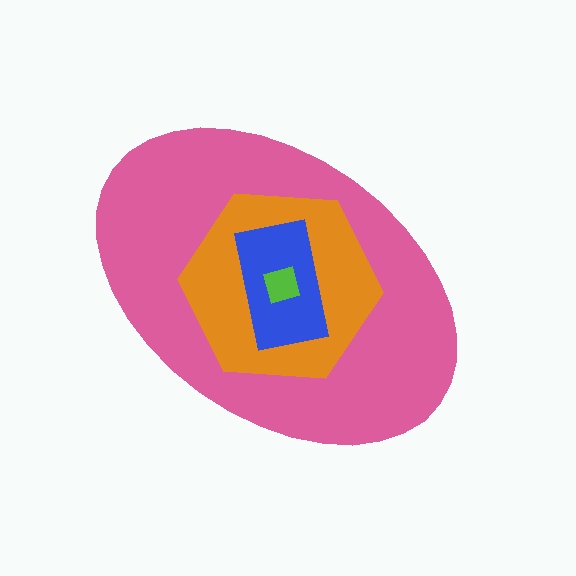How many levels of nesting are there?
4.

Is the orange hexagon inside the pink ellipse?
Yes.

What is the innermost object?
The lime square.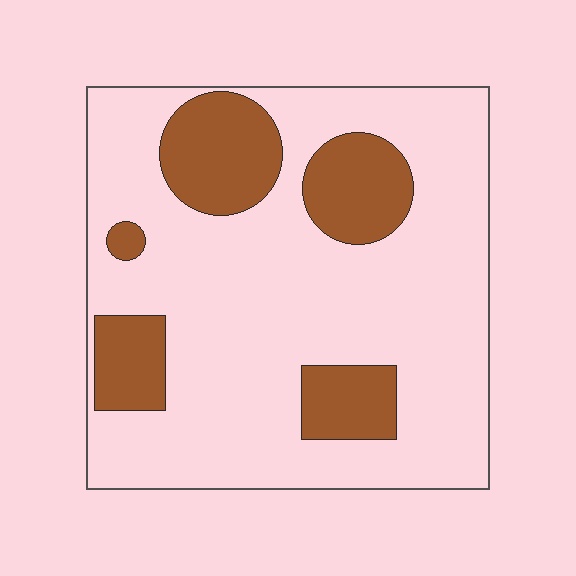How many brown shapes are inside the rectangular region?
5.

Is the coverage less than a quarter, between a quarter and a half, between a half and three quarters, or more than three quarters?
Less than a quarter.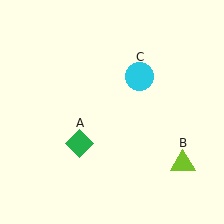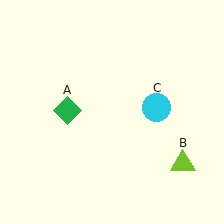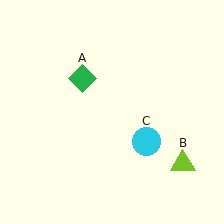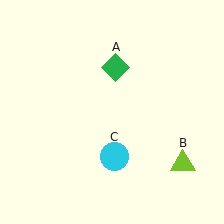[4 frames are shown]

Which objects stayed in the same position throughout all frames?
Lime triangle (object B) remained stationary.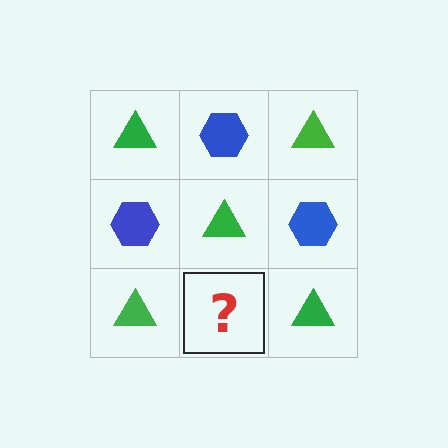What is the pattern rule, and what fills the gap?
The rule is that it alternates green triangle and blue hexagon in a checkerboard pattern. The gap should be filled with a blue hexagon.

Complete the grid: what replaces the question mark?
The question mark should be replaced with a blue hexagon.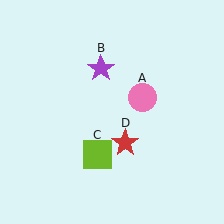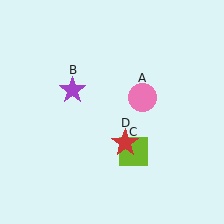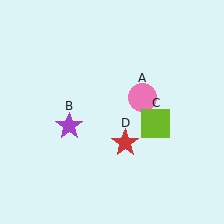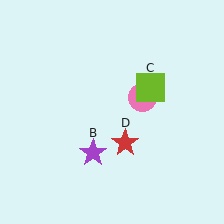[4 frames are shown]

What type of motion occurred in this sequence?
The purple star (object B), lime square (object C) rotated counterclockwise around the center of the scene.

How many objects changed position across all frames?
2 objects changed position: purple star (object B), lime square (object C).